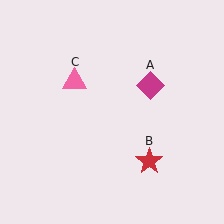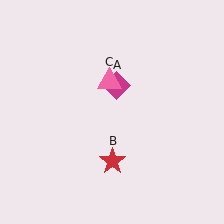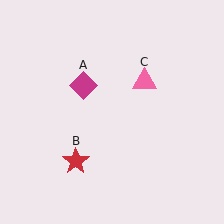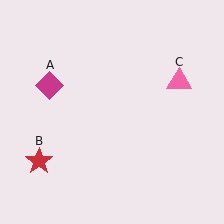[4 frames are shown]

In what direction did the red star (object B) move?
The red star (object B) moved left.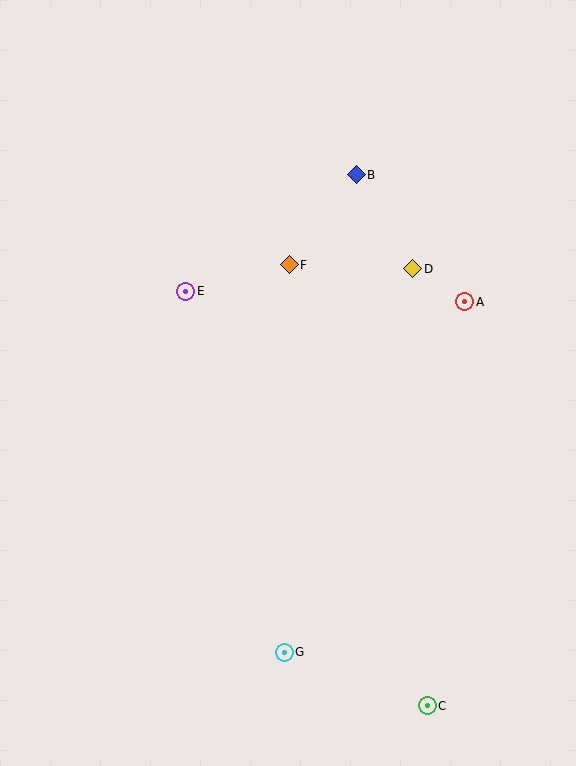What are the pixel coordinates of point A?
Point A is at (465, 302).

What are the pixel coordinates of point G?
Point G is at (284, 652).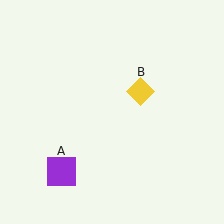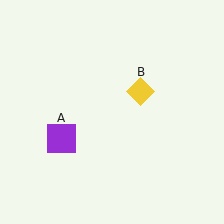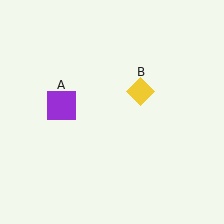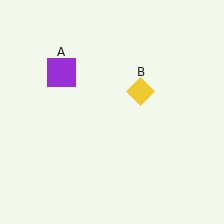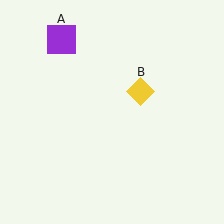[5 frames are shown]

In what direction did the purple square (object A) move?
The purple square (object A) moved up.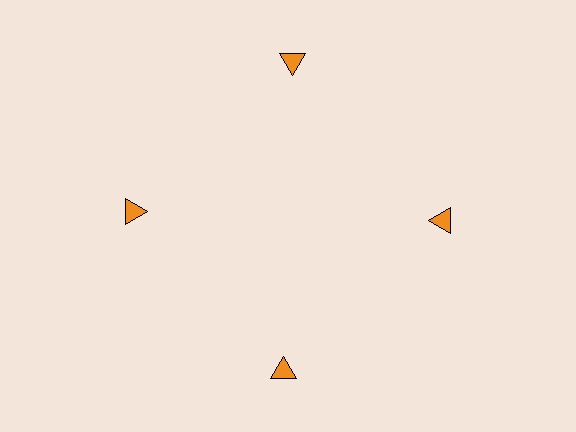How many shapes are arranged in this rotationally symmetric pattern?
There are 4 shapes, arranged in 4 groups of 1.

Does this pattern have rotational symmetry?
Yes, this pattern has 4-fold rotational symmetry. It looks the same after rotating 90 degrees around the center.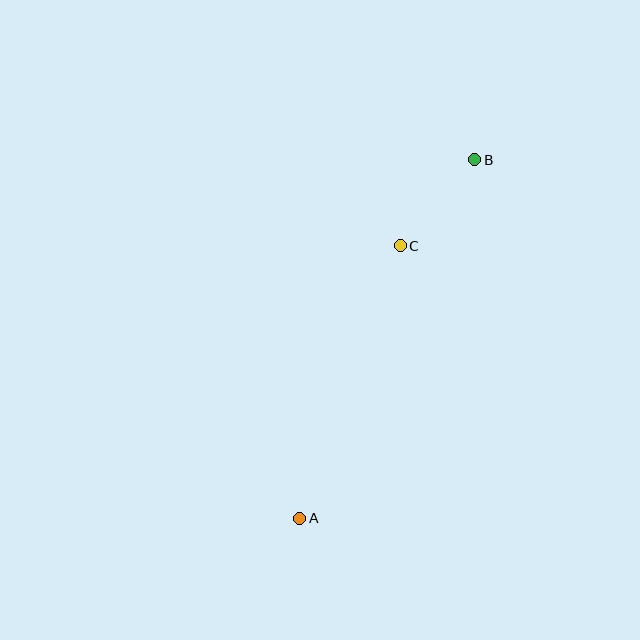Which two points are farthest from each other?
Points A and B are farthest from each other.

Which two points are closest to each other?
Points B and C are closest to each other.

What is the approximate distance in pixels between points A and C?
The distance between A and C is approximately 290 pixels.